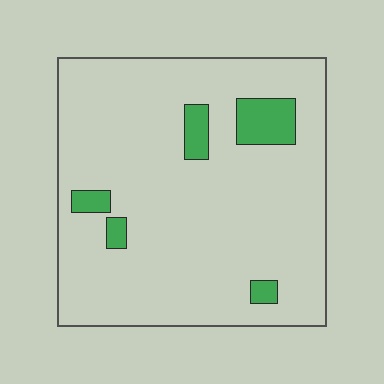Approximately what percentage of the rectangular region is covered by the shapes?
Approximately 10%.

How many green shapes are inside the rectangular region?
5.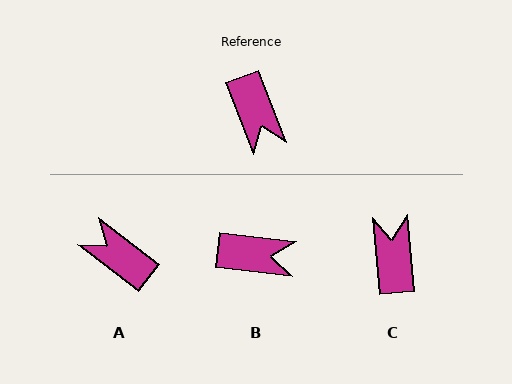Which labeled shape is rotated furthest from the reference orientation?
C, about 164 degrees away.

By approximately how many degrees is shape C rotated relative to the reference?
Approximately 164 degrees counter-clockwise.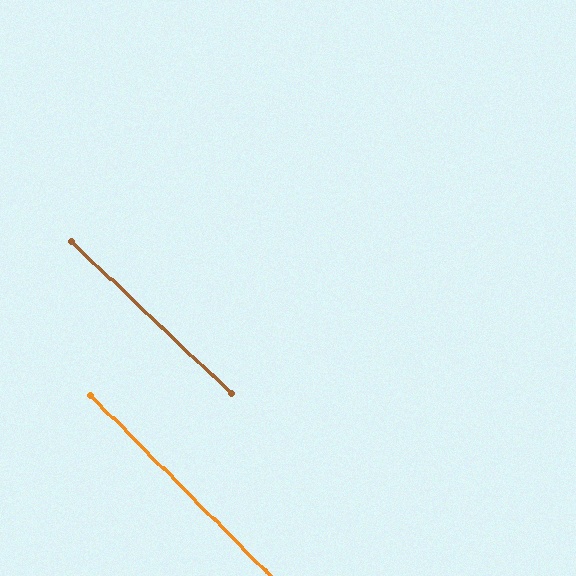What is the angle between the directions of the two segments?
Approximately 2 degrees.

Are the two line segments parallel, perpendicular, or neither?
Parallel — their directions differ by only 1.6°.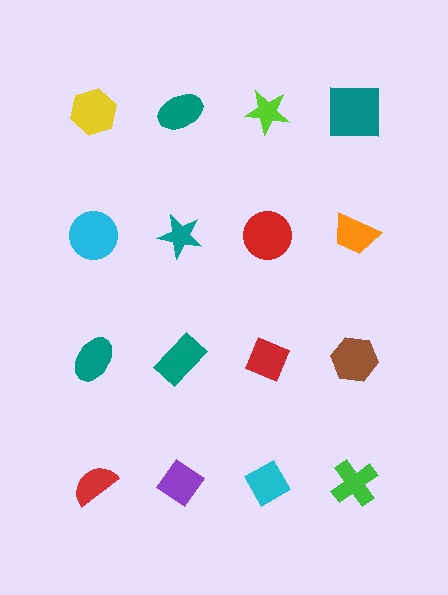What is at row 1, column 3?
A lime star.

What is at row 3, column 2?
A teal rectangle.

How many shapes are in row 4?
4 shapes.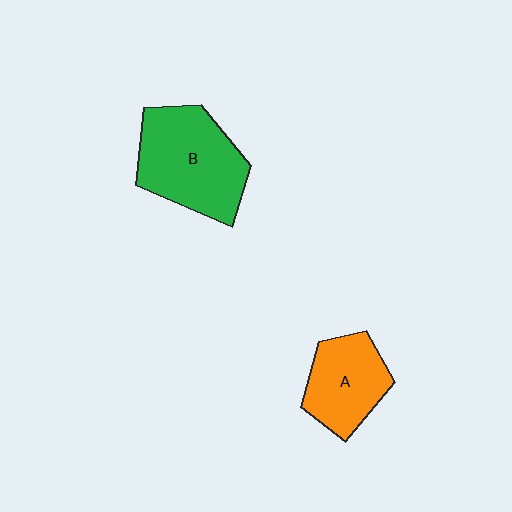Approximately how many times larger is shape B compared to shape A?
Approximately 1.5 times.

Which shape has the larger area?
Shape B (green).